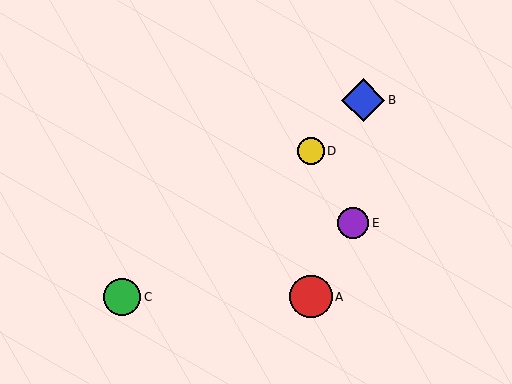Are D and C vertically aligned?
No, D is at x≈311 and C is at x≈122.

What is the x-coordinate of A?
Object A is at x≈311.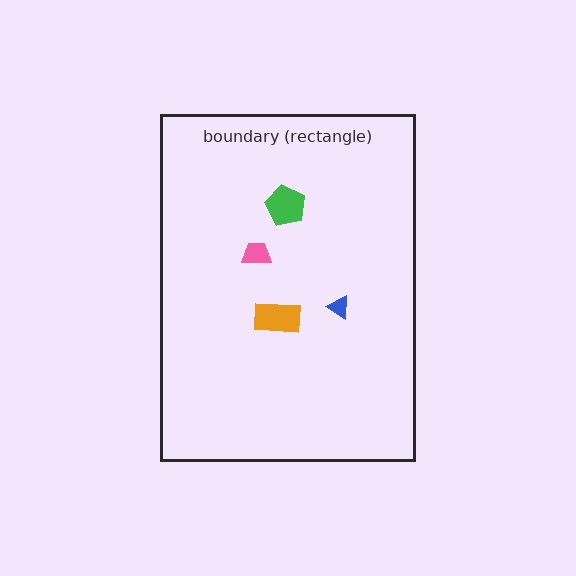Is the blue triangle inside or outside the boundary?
Inside.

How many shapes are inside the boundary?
4 inside, 0 outside.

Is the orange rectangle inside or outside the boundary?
Inside.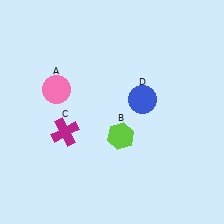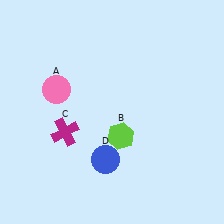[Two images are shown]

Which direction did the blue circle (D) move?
The blue circle (D) moved down.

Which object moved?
The blue circle (D) moved down.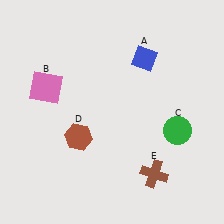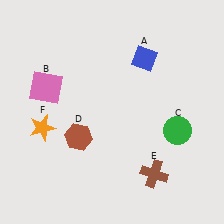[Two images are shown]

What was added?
An orange star (F) was added in Image 2.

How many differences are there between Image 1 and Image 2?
There is 1 difference between the two images.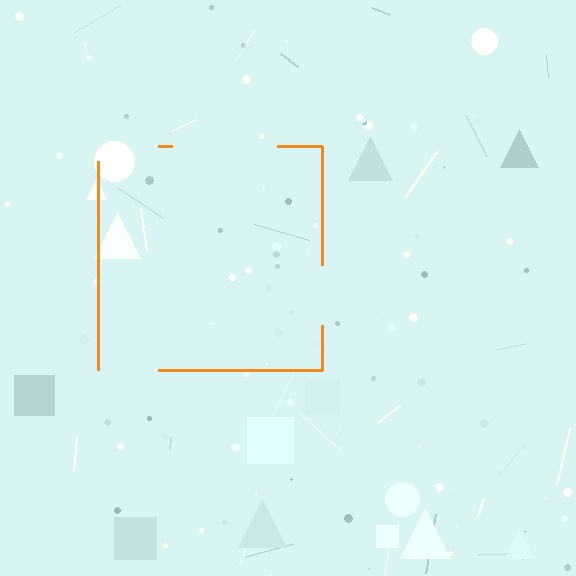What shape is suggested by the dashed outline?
The dashed outline suggests a square.